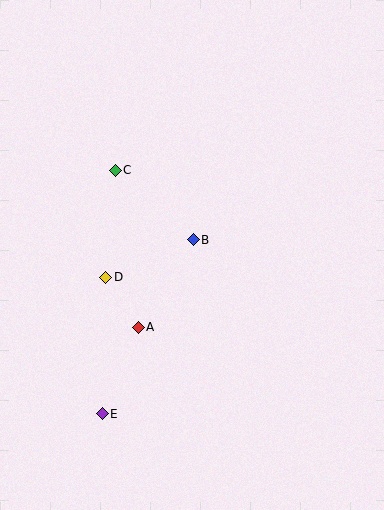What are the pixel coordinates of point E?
Point E is at (102, 414).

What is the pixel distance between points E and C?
The distance between E and C is 244 pixels.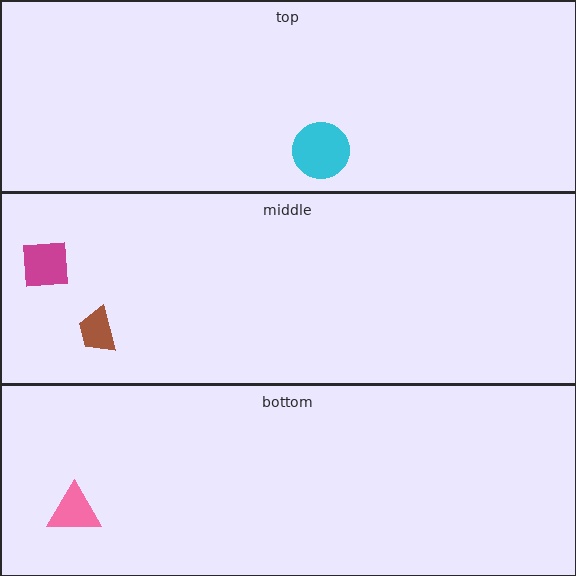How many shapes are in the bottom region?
1.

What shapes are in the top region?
The cyan circle.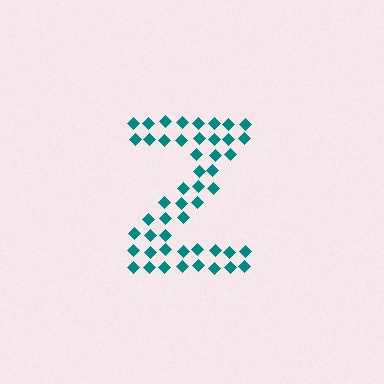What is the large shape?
The large shape is the letter Z.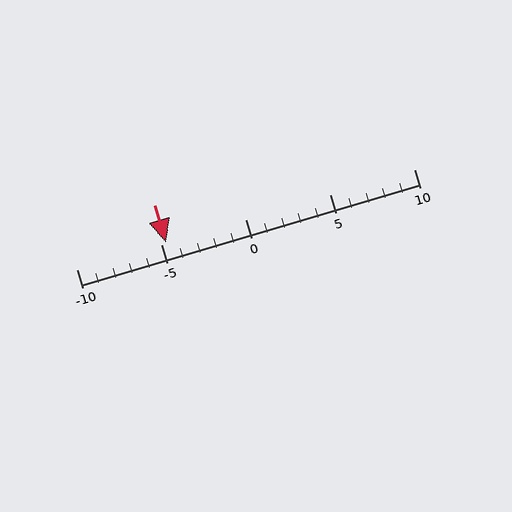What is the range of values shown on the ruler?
The ruler shows values from -10 to 10.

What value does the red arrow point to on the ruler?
The red arrow points to approximately -5.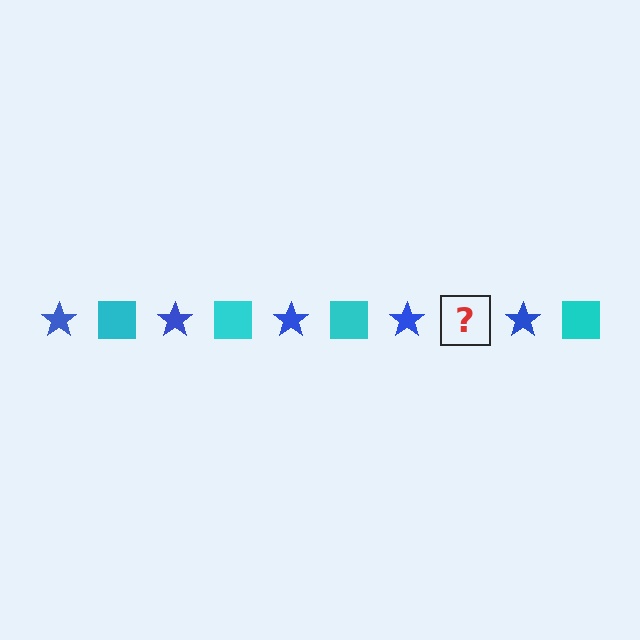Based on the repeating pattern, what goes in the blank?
The blank should be a cyan square.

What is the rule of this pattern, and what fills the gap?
The rule is that the pattern alternates between blue star and cyan square. The gap should be filled with a cyan square.